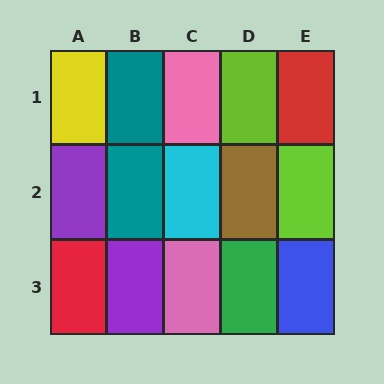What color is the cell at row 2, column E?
Lime.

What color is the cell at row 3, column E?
Blue.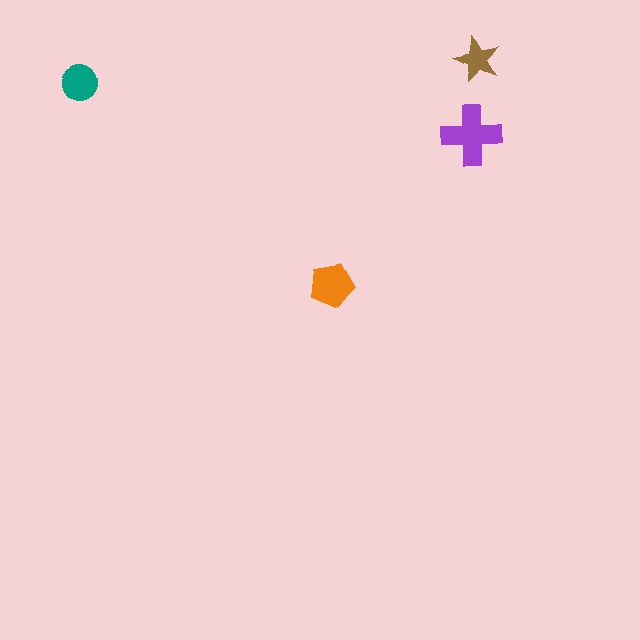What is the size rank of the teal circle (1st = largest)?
3rd.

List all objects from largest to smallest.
The purple cross, the orange pentagon, the teal circle, the brown star.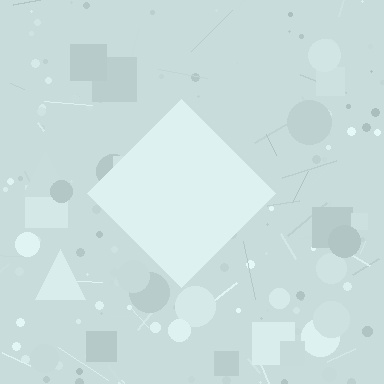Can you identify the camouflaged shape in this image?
The camouflaged shape is a diamond.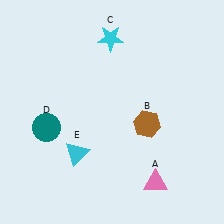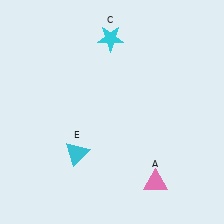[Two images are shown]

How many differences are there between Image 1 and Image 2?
There are 2 differences between the two images.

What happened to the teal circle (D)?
The teal circle (D) was removed in Image 2. It was in the bottom-left area of Image 1.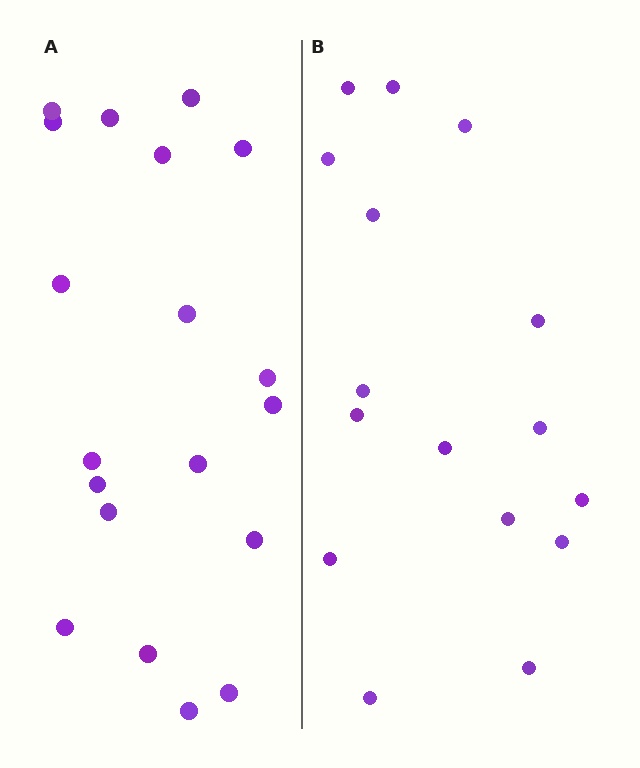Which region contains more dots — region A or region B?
Region A (the left region) has more dots.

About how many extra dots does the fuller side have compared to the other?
Region A has just a few more — roughly 2 or 3 more dots than region B.